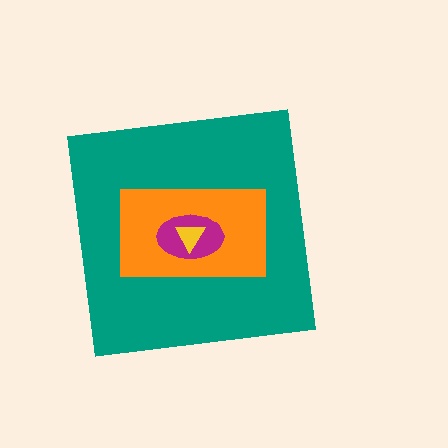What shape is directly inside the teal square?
The orange rectangle.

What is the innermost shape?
The yellow triangle.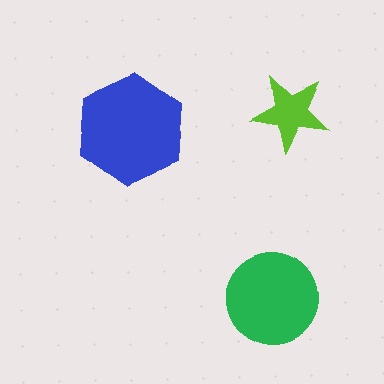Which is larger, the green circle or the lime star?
The green circle.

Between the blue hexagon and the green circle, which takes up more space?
The blue hexagon.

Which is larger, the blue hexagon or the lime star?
The blue hexagon.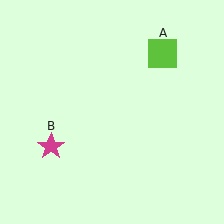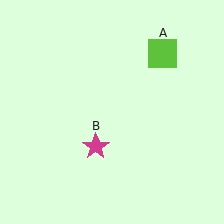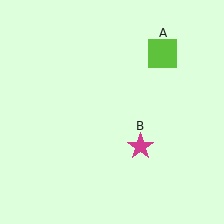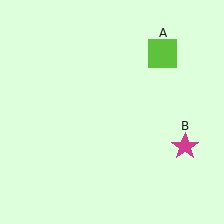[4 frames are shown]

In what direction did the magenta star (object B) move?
The magenta star (object B) moved right.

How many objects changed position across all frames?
1 object changed position: magenta star (object B).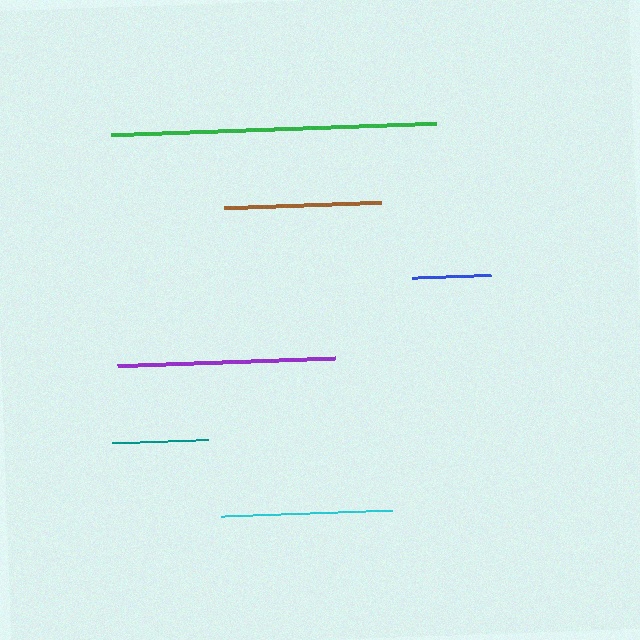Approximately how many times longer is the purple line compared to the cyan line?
The purple line is approximately 1.3 times the length of the cyan line.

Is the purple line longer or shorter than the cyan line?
The purple line is longer than the cyan line.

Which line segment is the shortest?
The blue line is the shortest at approximately 80 pixels.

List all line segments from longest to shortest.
From longest to shortest: green, purple, cyan, brown, teal, blue.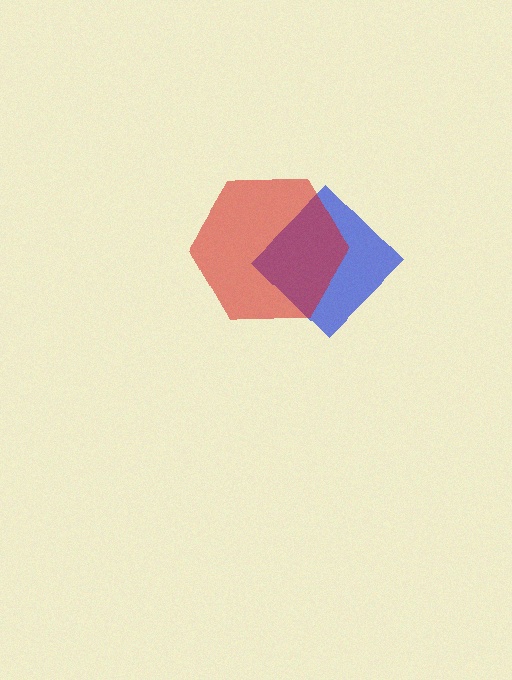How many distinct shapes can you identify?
There are 2 distinct shapes: a blue diamond, a red hexagon.